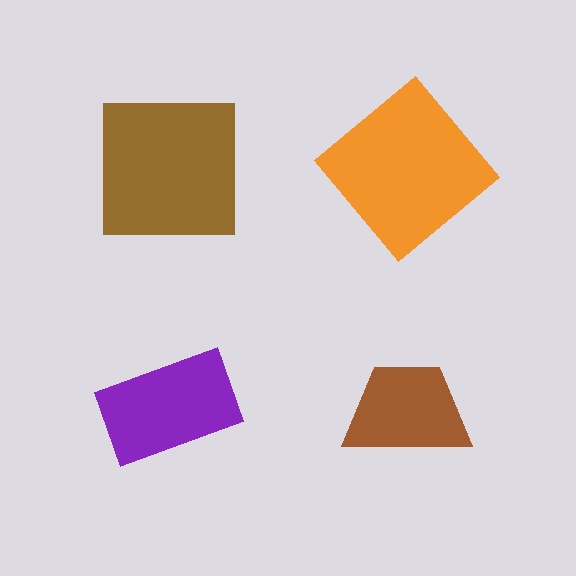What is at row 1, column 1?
A brown square.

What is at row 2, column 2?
A brown trapezoid.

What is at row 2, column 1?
A purple rectangle.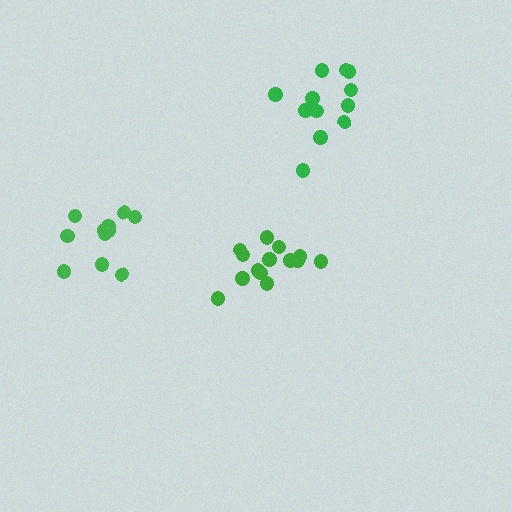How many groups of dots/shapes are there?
There are 3 groups.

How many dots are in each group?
Group 1: 11 dots, Group 2: 14 dots, Group 3: 12 dots (37 total).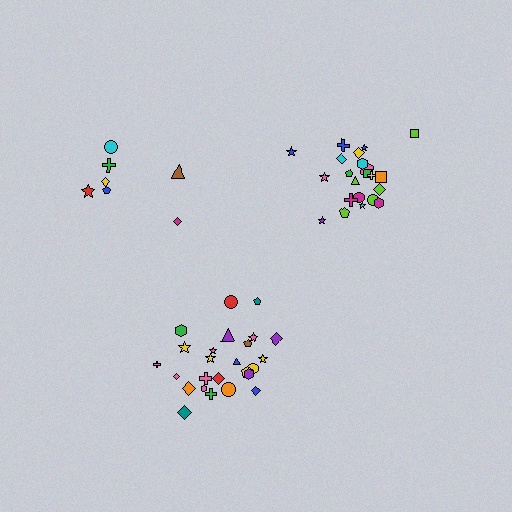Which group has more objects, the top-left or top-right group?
The top-right group.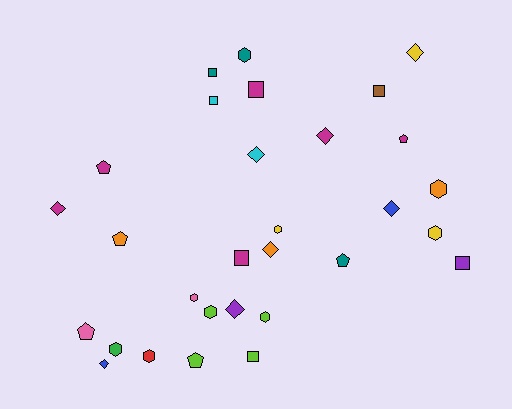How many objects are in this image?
There are 30 objects.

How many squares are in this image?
There are 7 squares.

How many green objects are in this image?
There is 1 green object.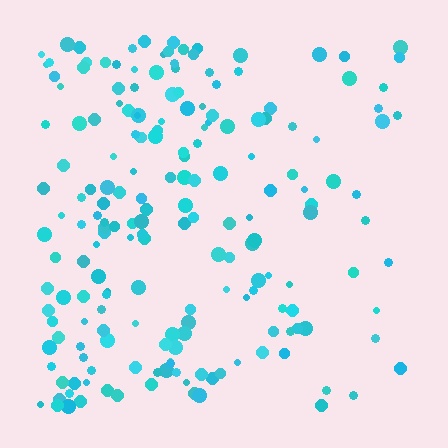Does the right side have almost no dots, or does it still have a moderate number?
Still a moderate number, just noticeably fewer than the left.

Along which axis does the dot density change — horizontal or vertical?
Horizontal.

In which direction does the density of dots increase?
From right to left, with the left side densest.